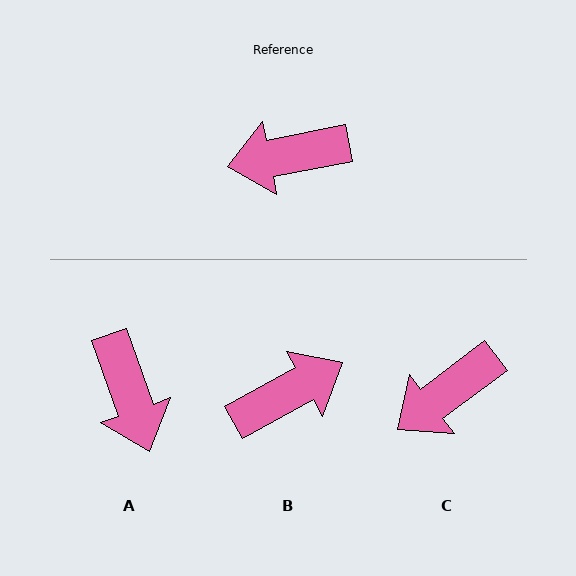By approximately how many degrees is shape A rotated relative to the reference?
Approximately 98 degrees counter-clockwise.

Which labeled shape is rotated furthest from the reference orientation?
B, about 162 degrees away.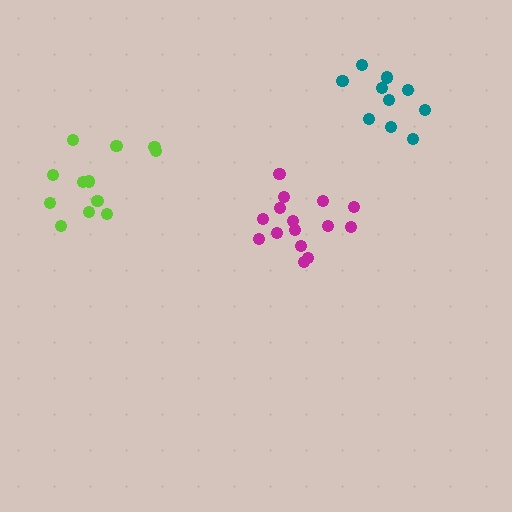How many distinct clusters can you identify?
There are 3 distinct clusters.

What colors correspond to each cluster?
The clusters are colored: lime, magenta, teal.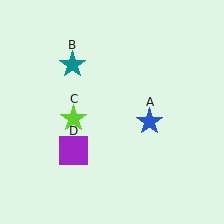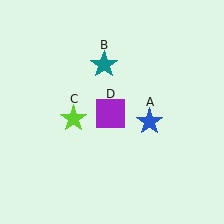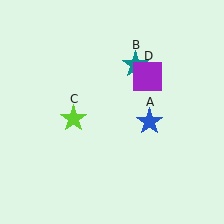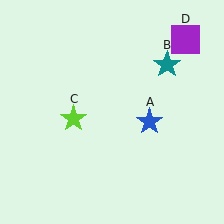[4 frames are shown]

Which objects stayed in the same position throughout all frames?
Blue star (object A) and lime star (object C) remained stationary.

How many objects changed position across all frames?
2 objects changed position: teal star (object B), purple square (object D).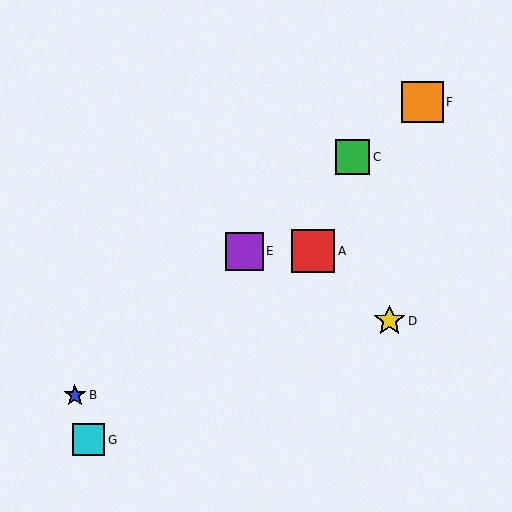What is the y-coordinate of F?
Object F is at y≈102.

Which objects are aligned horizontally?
Objects A, E are aligned horizontally.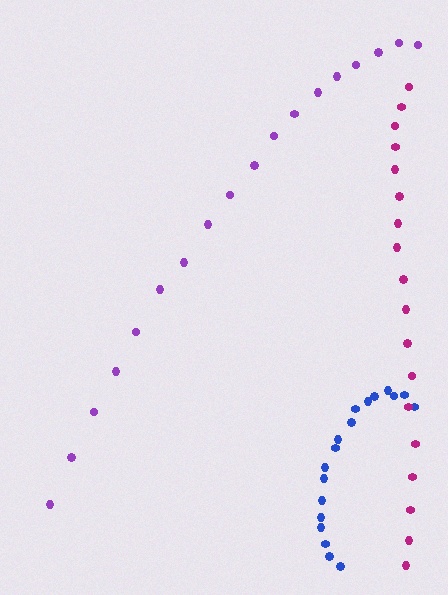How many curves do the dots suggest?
There are 3 distinct paths.